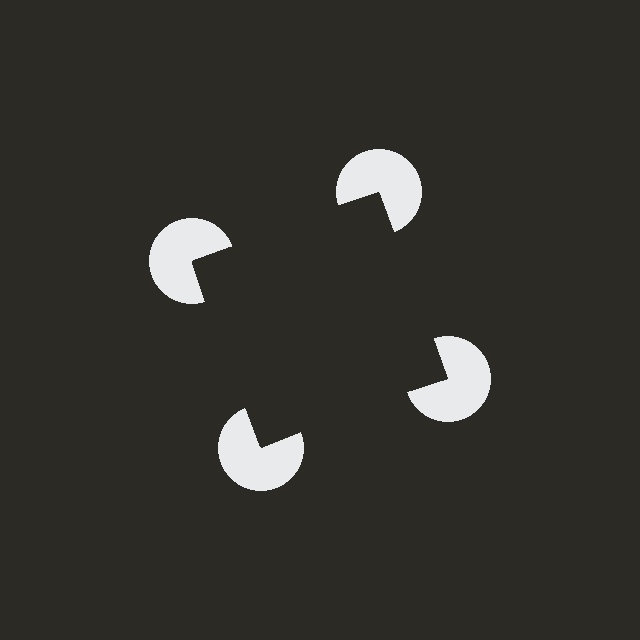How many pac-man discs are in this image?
There are 4 — one at each vertex of the illusory square.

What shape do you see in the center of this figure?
An illusory square — its edges are inferred from the aligned wedge cuts in the pac-man discs, not physically drawn.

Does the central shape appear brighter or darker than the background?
It typically appears slightly darker than the background, even though no actual brightness change is drawn.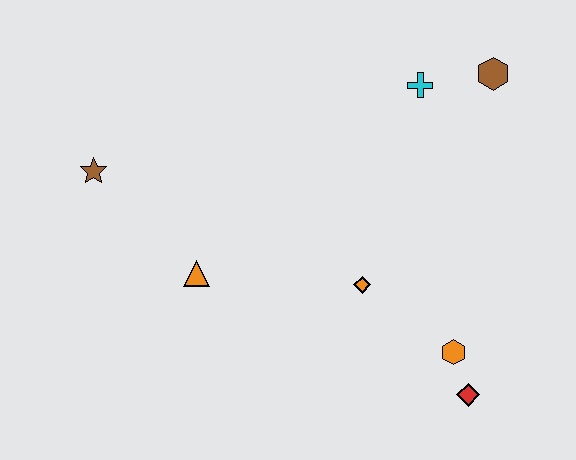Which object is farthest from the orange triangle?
The brown hexagon is farthest from the orange triangle.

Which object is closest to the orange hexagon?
The red diamond is closest to the orange hexagon.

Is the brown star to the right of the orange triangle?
No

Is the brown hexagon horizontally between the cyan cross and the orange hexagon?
No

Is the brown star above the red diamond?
Yes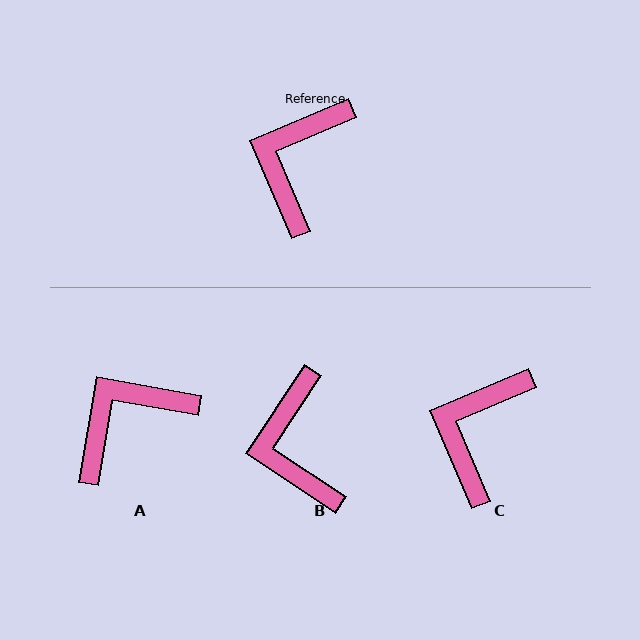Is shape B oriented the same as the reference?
No, it is off by about 34 degrees.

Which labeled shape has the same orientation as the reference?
C.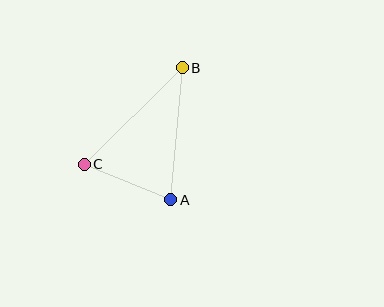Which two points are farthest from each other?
Points B and C are farthest from each other.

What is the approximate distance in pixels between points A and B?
The distance between A and B is approximately 133 pixels.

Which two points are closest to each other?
Points A and C are closest to each other.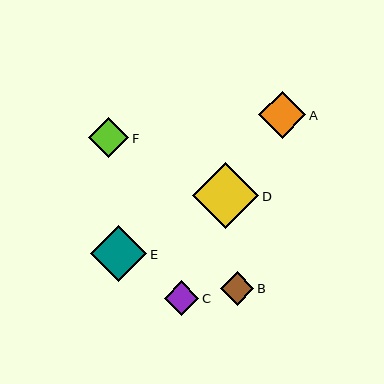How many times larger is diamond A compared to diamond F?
Diamond A is approximately 1.2 times the size of diamond F.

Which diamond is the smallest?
Diamond B is the smallest with a size of approximately 33 pixels.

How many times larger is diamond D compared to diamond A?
Diamond D is approximately 1.4 times the size of diamond A.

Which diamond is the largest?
Diamond D is the largest with a size of approximately 67 pixels.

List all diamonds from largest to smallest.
From largest to smallest: D, E, A, F, C, B.